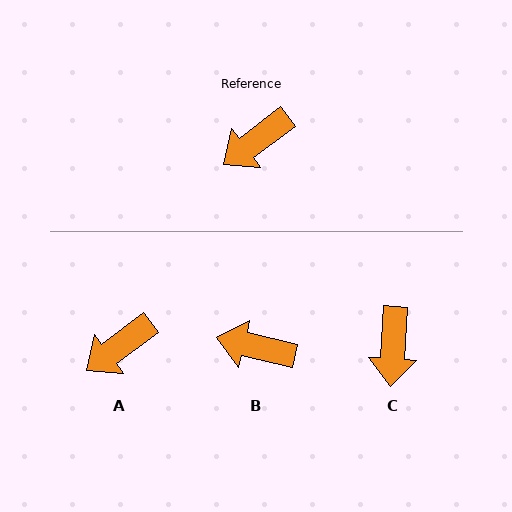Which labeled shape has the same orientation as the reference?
A.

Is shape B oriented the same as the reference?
No, it is off by about 50 degrees.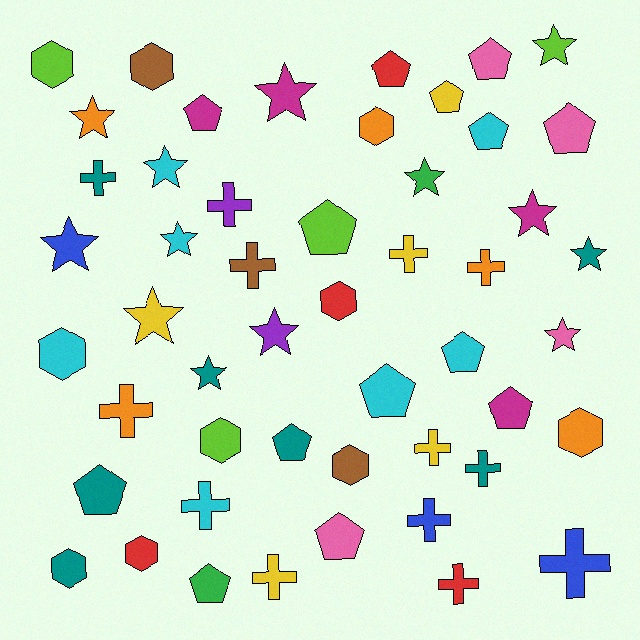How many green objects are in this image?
There are 2 green objects.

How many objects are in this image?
There are 50 objects.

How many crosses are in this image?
There are 13 crosses.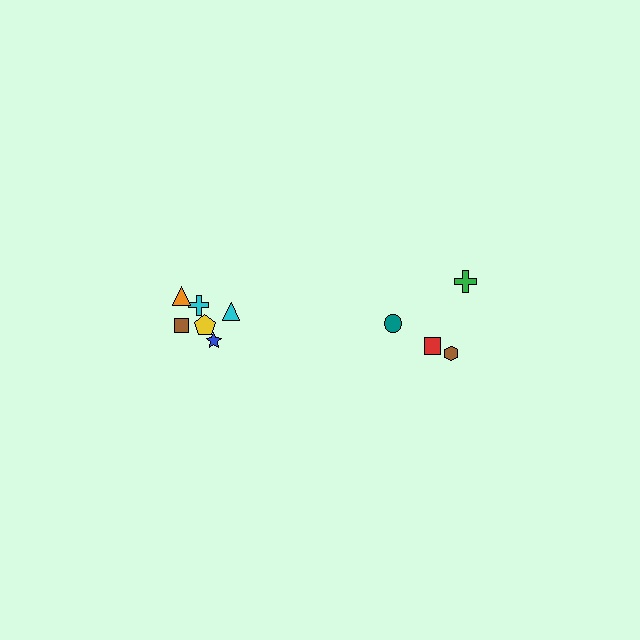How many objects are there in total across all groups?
There are 10 objects.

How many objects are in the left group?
There are 6 objects.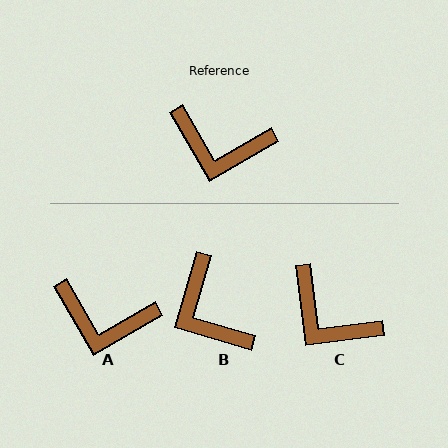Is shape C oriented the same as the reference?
No, it is off by about 23 degrees.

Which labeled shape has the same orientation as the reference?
A.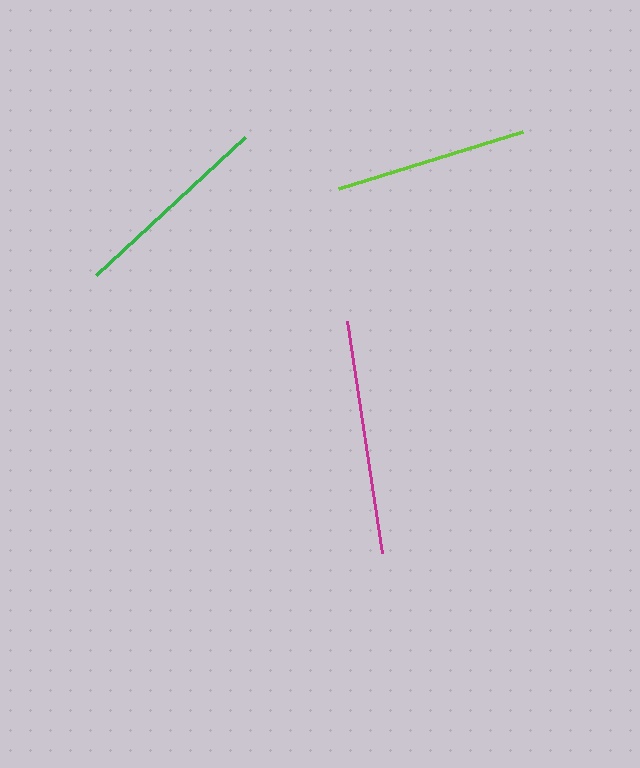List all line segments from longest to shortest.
From longest to shortest: magenta, green, lime.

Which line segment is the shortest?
The lime line is the shortest at approximately 192 pixels.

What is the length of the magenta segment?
The magenta segment is approximately 235 pixels long.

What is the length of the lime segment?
The lime segment is approximately 192 pixels long.